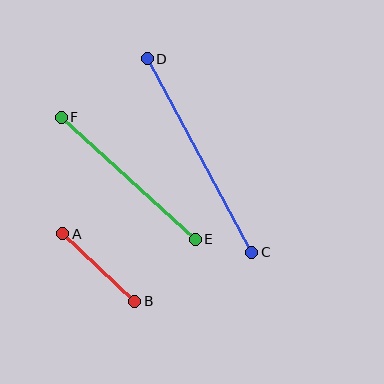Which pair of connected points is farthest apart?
Points C and D are farthest apart.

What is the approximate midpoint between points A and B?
The midpoint is at approximately (99, 268) pixels.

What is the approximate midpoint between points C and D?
The midpoint is at approximately (200, 155) pixels.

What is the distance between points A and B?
The distance is approximately 98 pixels.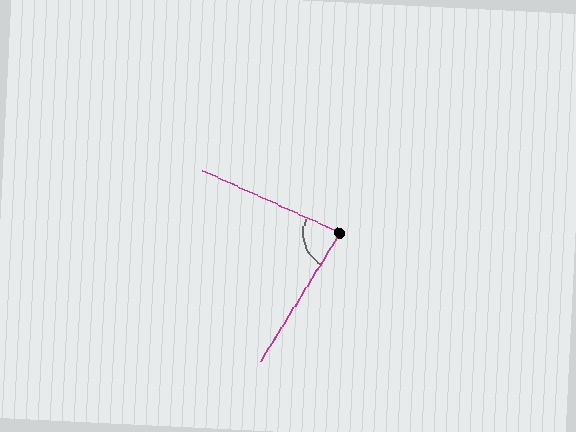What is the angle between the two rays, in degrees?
Approximately 83 degrees.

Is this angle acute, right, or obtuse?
It is acute.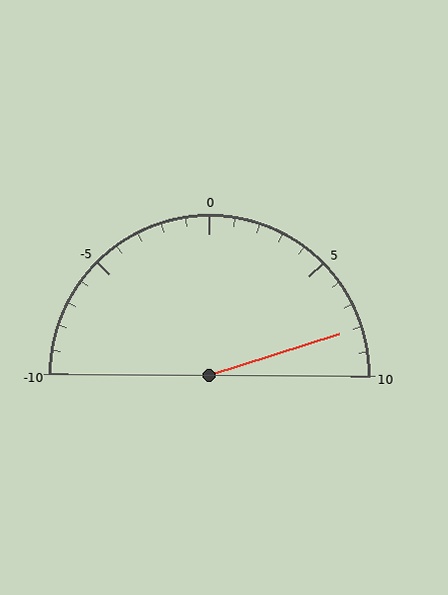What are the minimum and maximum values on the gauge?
The gauge ranges from -10 to 10.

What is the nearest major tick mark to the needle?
The nearest major tick mark is 10.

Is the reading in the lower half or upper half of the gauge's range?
The reading is in the upper half of the range (-10 to 10).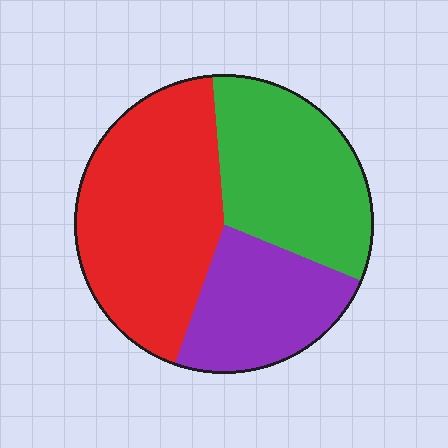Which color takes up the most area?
Red, at roughly 45%.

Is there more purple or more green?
Green.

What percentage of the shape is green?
Green covers 32% of the shape.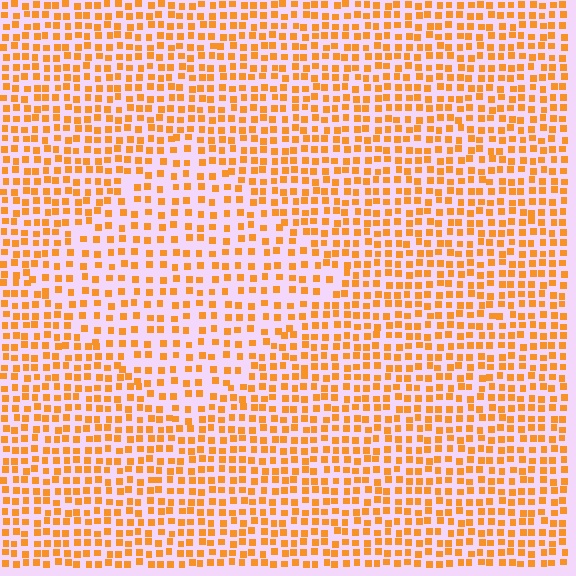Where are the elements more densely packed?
The elements are more densely packed outside the diamond boundary.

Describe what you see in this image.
The image contains small orange elements arranged at two different densities. A diamond-shaped region is visible where the elements are less densely packed than the surrounding area.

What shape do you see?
I see a diamond.